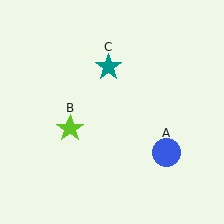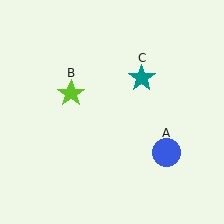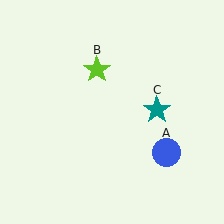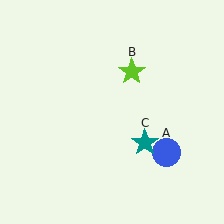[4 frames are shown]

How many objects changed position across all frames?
2 objects changed position: lime star (object B), teal star (object C).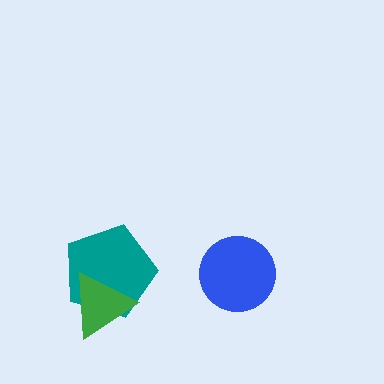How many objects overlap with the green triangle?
1 object overlaps with the green triangle.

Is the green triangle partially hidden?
No, no other shape covers it.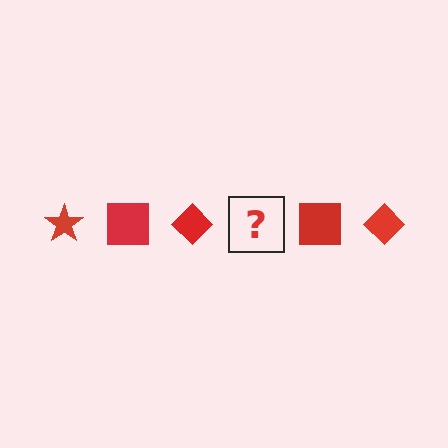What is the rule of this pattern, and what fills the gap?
The rule is that the pattern cycles through star, square, diamond shapes in red. The gap should be filled with a red star.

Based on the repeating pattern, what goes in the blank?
The blank should be a red star.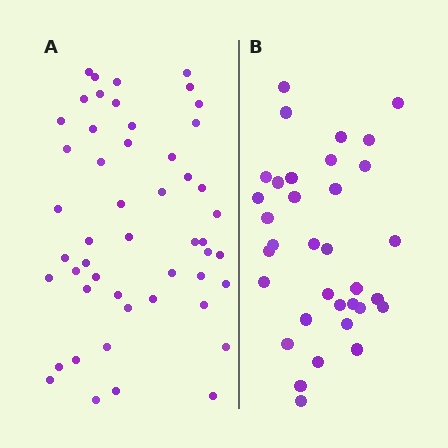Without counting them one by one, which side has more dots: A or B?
Region A (the left region) has more dots.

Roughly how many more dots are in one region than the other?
Region A has approximately 15 more dots than region B.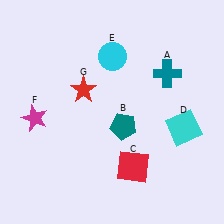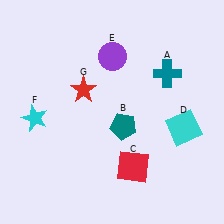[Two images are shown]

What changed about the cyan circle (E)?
In Image 1, E is cyan. In Image 2, it changed to purple.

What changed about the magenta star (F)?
In Image 1, F is magenta. In Image 2, it changed to cyan.